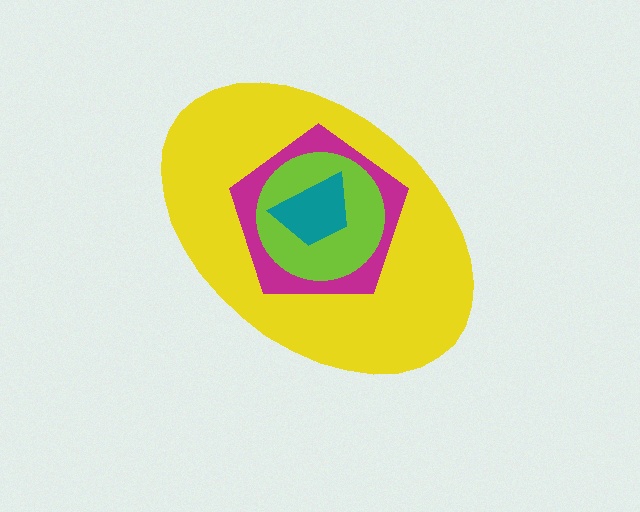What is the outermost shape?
The yellow ellipse.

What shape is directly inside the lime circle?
The teal trapezoid.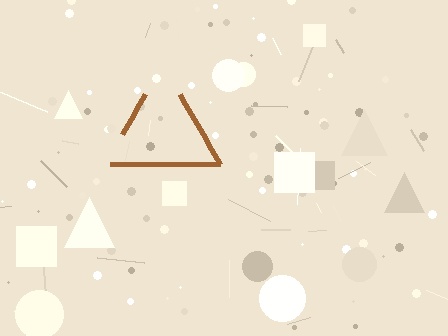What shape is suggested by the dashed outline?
The dashed outline suggests a triangle.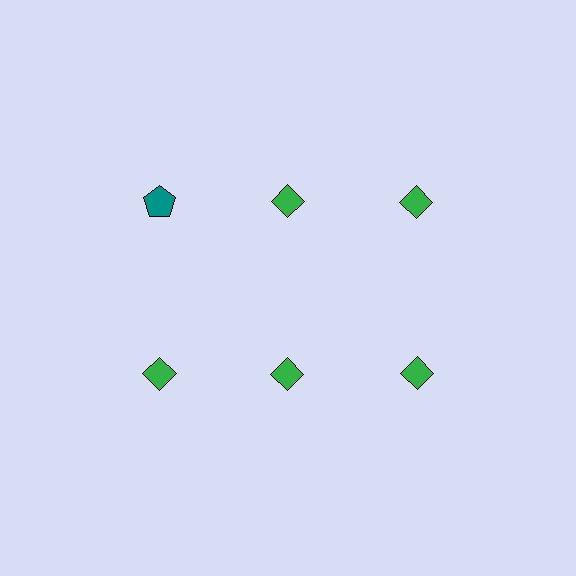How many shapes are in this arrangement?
There are 6 shapes arranged in a grid pattern.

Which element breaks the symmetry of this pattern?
The teal pentagon in the top row, leftmost column breaks the symmetry. All other shapes are green diamonds.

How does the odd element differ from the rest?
It differs in both color (teal instead of green) and shape (pentagon instead of diamond).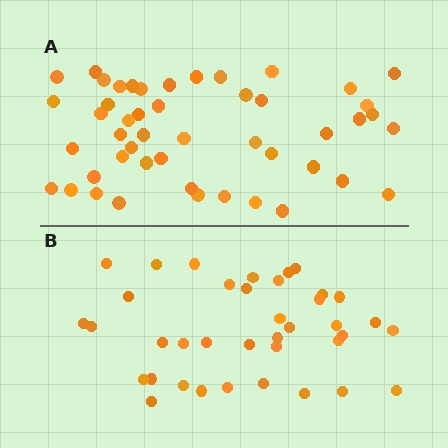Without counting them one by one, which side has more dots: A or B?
Region A (the top region) has more dots.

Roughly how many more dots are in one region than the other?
Region A has roughly 10 or so more dots than region B.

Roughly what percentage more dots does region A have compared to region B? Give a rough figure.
About 25% more.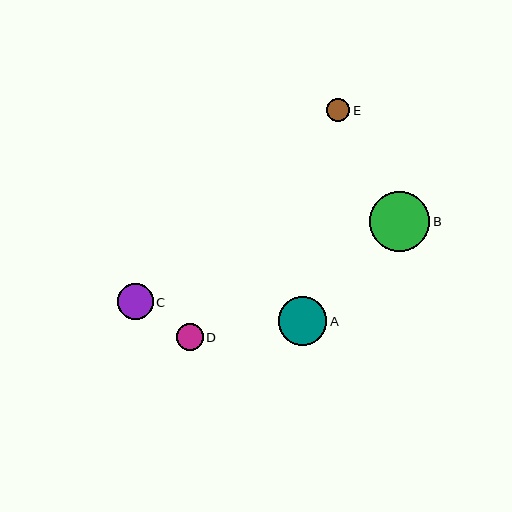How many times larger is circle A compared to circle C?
Circle A is approximately 1.4 times the size of circle C.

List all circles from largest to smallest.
From largest to smallest: B, A, C, D, E.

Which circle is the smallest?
Circle E is the smallest with a size of approximately 24 pixels.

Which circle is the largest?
Circle B is the largest with a size of approximately 60 pixels.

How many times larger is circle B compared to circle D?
Circle B is approximately 2.2 times the size of circle D.